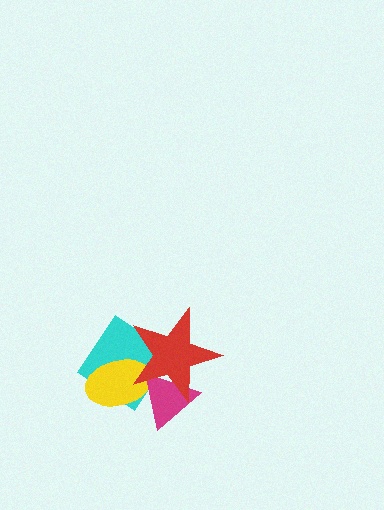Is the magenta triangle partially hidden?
Yes, it is partially covered by another shape.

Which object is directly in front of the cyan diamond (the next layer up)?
The yellow ellipse is directly in front of the cyan diamond.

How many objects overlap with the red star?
3 objects overlap with the red star.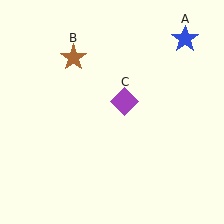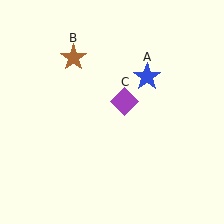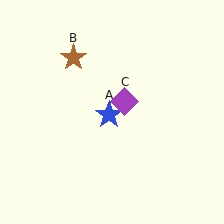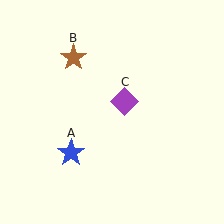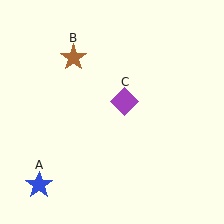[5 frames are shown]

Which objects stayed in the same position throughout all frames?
Brown star (object B) and purple diamond (object C) remained stationary.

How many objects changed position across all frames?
1 object changed position: blue star (object A).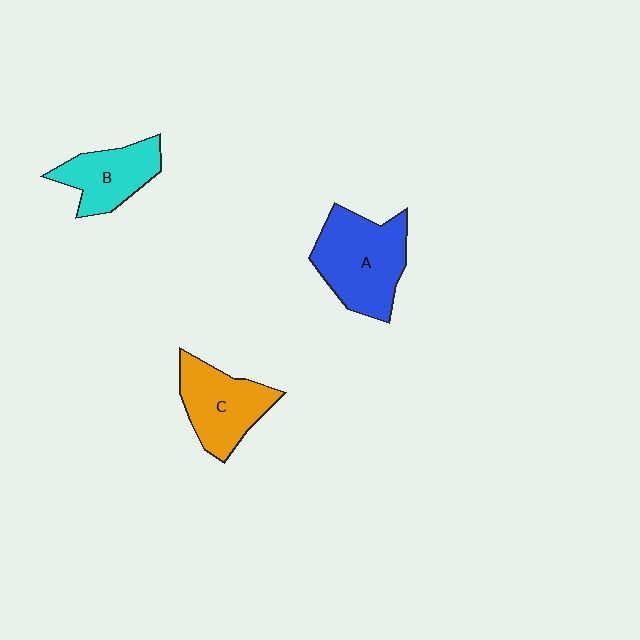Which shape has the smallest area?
Shape B (cyan).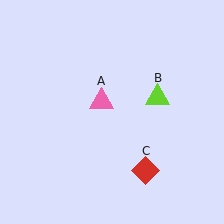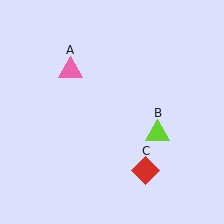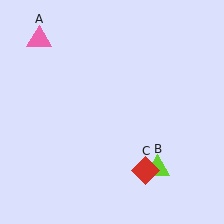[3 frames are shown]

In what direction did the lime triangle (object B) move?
The lime triangle (object B) moved down.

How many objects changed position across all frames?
2 objects changed position: pink triangle (object A), lime triangle (object B).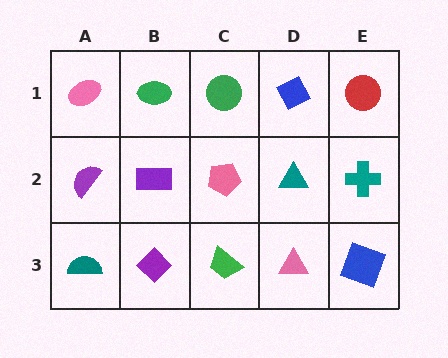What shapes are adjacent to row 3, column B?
A purple rectangle (row 2, column B), a teal semicircle (row 3, column A), a green trapezoid (row 3, column C).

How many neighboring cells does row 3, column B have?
3.